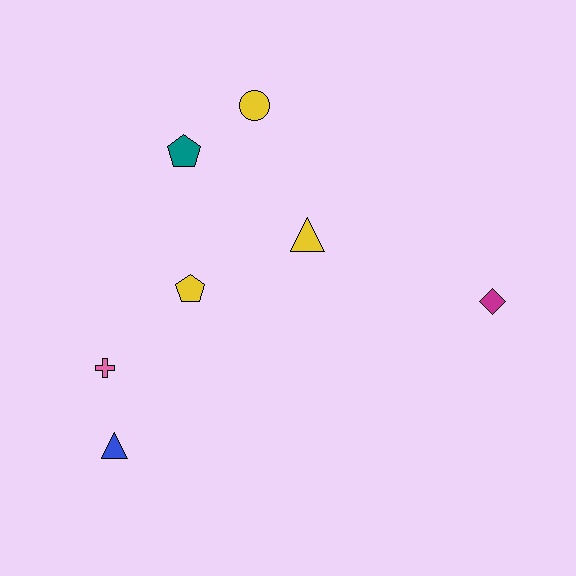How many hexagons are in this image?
There are no hexagons.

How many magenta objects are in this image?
There is 1 magenta object.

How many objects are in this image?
There are 7 objects.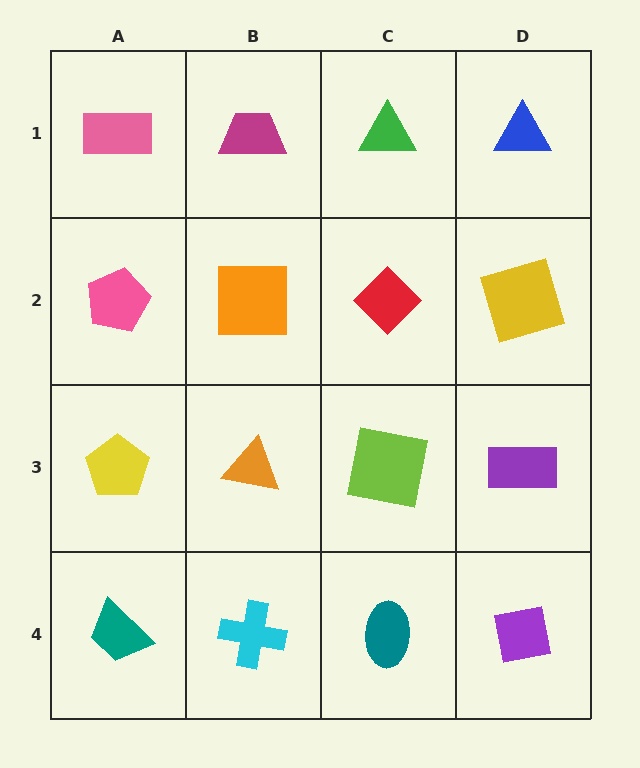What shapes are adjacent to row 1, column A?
A pink pentagon (row 2, column A), a magenta trapezoid (row 1, column B).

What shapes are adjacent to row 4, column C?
A lime square (row 3, column C), a cyan cross (row 4, column B), a purple square (row 4, column D).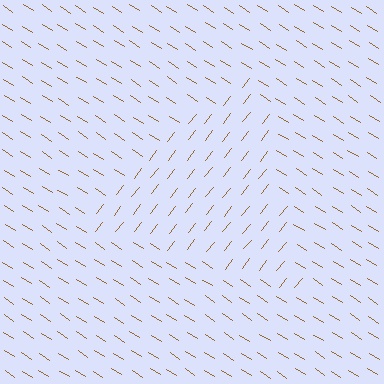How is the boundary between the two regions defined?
The boundary is defined purely by a change in line orientation (approximately 85 degrees difference). All lines are the same color and thickness.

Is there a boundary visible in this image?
Yes, there is a texture boundary formed by a change in line orientation.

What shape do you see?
I see a triangle.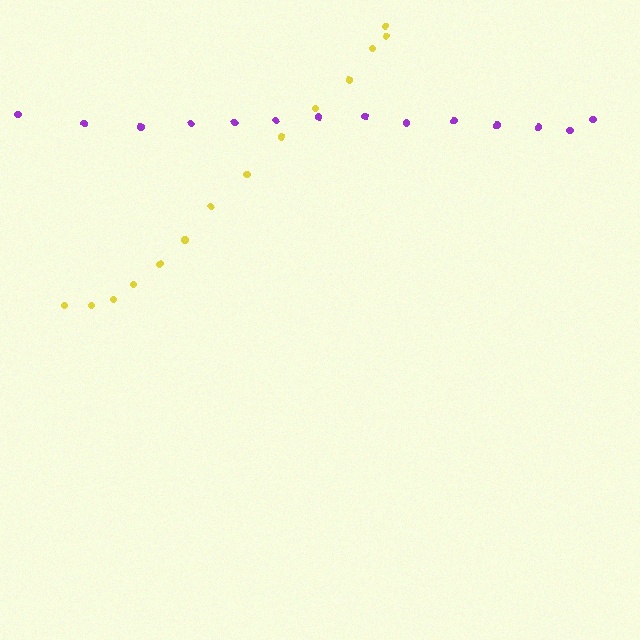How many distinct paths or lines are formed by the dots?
There are 2 distinct paths.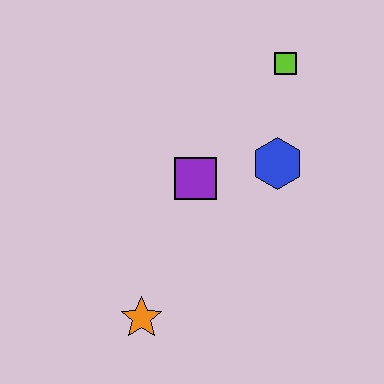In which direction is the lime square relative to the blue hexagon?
The lime square is above the blue hexagon.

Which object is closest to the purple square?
The blue hexagon is closest to the purple square.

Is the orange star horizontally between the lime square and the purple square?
No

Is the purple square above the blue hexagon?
No